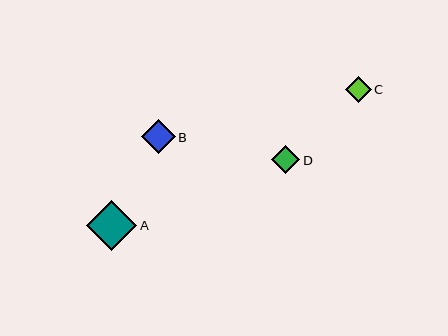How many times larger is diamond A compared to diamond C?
Diamond A is approximately 2.0 times the size of diamond C.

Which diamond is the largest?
Diamond A is the largest with a size of approximately 50 pixels.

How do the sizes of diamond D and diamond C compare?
Diamond D and diamond C are approximately the same size.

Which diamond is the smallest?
Diamond C is the smallest with a size of approximately 26 pixels.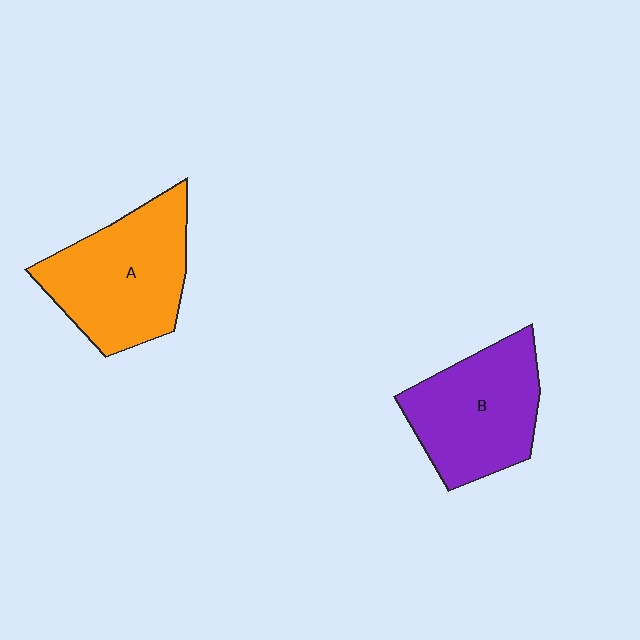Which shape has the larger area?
Shape A (orange).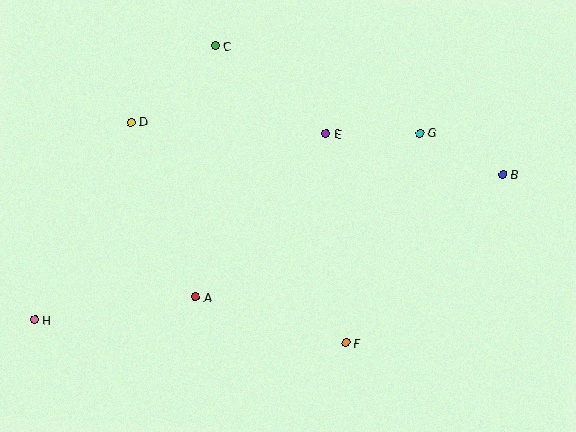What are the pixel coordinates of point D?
Point D is at (131, 122).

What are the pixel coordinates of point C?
Point C is at (215, 46).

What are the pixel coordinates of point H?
Point H is at (34, 320).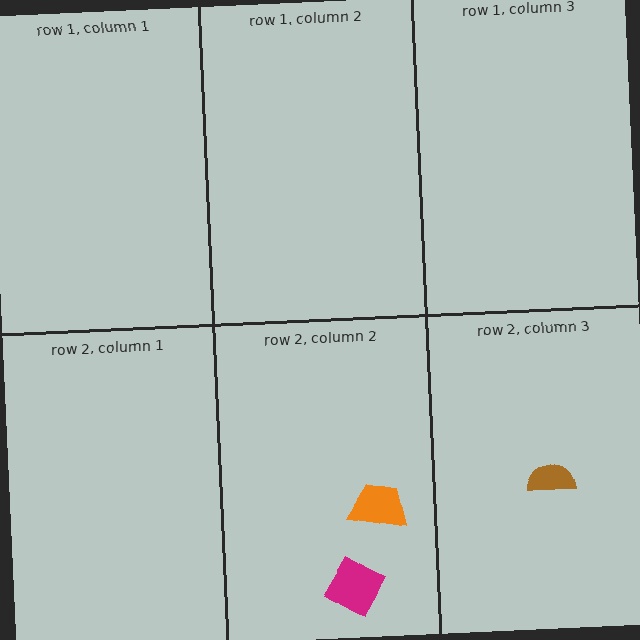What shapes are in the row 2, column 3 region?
The brown semicircle.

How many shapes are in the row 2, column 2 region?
2.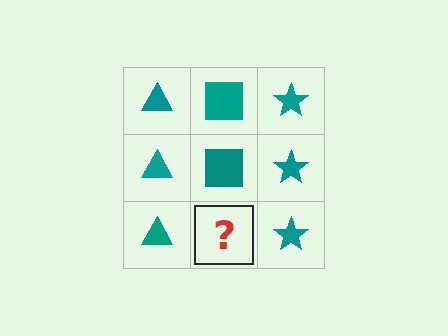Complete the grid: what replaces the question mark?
The question mark should be replaced with a teal square.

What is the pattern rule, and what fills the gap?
The rule is that each column has a consistent shape. The gap should be filled with a teal square.